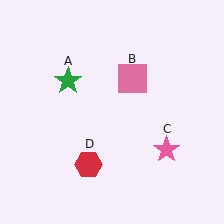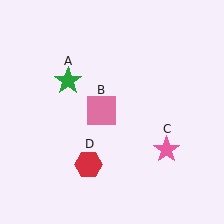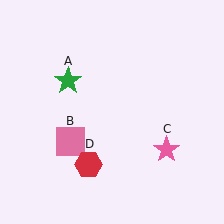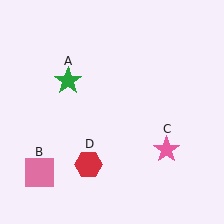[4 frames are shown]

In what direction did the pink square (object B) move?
The pink square (object B) moved down and to the left.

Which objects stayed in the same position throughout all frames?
Green star (object A) and pink star (object C) and red hexagon (object D) remained stationary.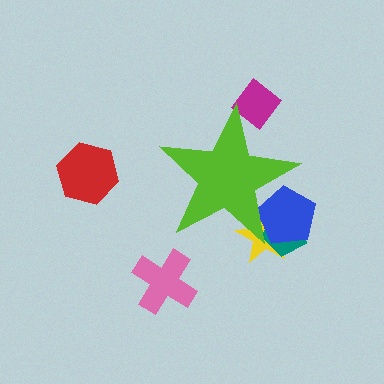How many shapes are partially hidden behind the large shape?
4 shapes are partially hidden.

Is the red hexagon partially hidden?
No, the red hexagon is fully visible.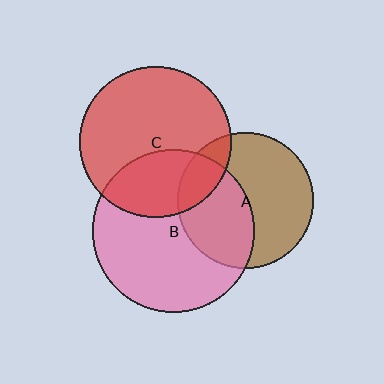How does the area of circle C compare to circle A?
Approximately 1.3 times.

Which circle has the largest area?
Circle B (pink).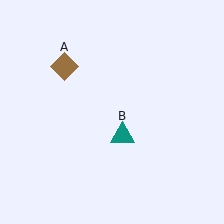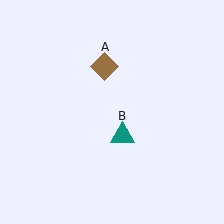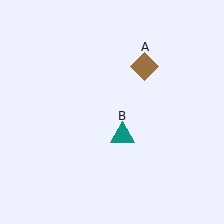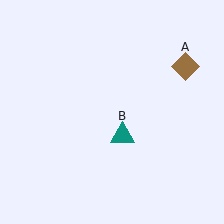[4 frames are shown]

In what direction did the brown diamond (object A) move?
The brown diamond (object A) moved right.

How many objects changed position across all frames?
1 object changed position: brown diamond (object A).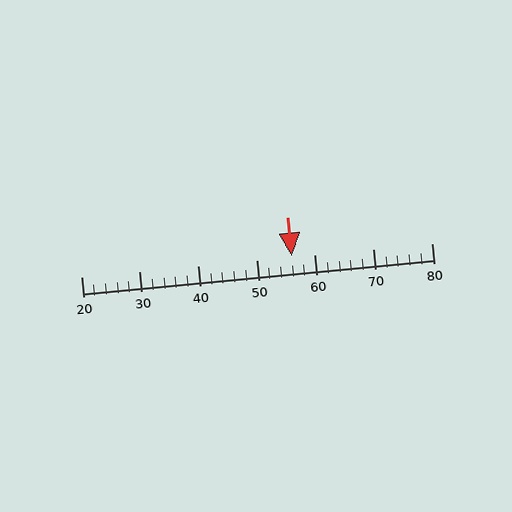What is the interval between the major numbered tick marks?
The major tick marks are spaced 10 units apart.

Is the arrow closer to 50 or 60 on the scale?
The arrow is closer to 60.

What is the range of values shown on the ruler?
The ruler shows values from 20 to 80.